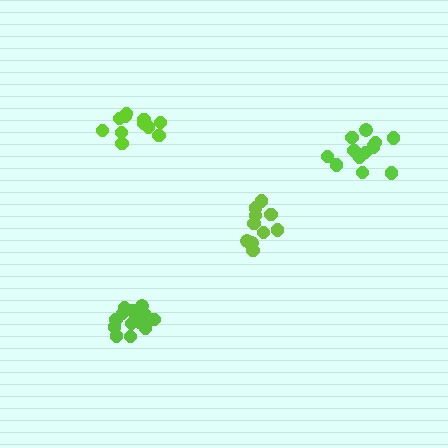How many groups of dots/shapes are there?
There are 4 groups.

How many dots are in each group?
Group 1: 15 dots, Group 2: 14 dots, Group 3: 10 dots, Group 4: 11 dots (50 total).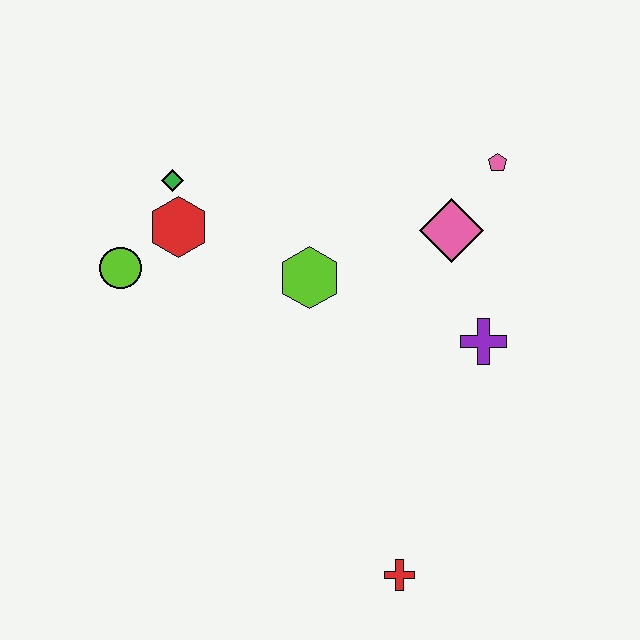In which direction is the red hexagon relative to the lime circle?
The red hexagon is to the right of the lime circle.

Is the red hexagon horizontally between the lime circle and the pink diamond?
Yes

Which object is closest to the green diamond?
The red hexagon is closest to the green diamond.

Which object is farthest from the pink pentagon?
The red cross is farthest from the pink pentagon.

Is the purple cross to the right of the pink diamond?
Yes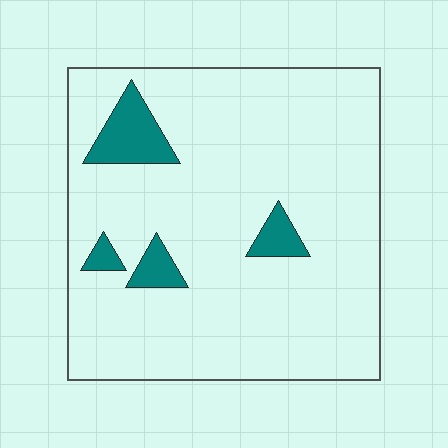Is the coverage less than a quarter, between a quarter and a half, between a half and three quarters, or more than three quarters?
Less than a quarter.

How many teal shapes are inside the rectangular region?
4.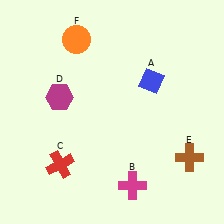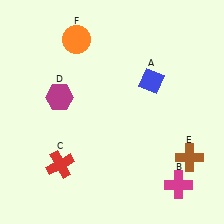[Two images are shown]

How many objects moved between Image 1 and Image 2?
1 object moved between the two images.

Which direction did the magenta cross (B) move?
The magenta cross (B) moved right.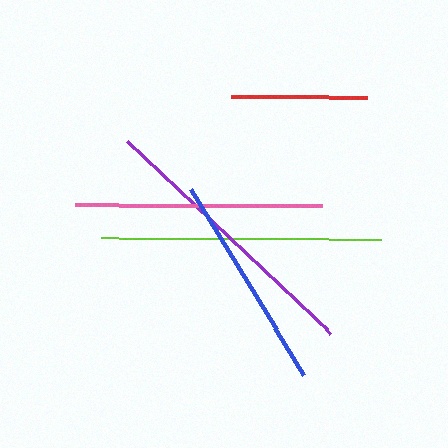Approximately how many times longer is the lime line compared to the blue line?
The lime line is approximately 1.3 times the length of the blue line.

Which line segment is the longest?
The purple line is the longest at approximately 280 pixels.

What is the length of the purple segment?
The purple segment is approximately 280 pixels long.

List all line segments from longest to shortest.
From longest to shortest: purple, lime, pink, blue, red.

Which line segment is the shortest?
The red line is the shortest at approximately 136 pixels.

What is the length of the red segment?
The red segment is approximately 136 pixels long.